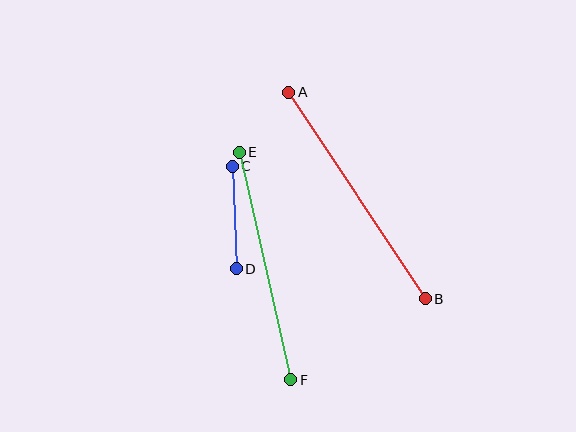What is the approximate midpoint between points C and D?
The midpoint is at approximately (234, 218) pixels.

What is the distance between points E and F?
The distance is approximately 233 pixels.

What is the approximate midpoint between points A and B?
The midpoint is at approximately (357, 196) pixels.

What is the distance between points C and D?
The distance is approximately 103 pixels.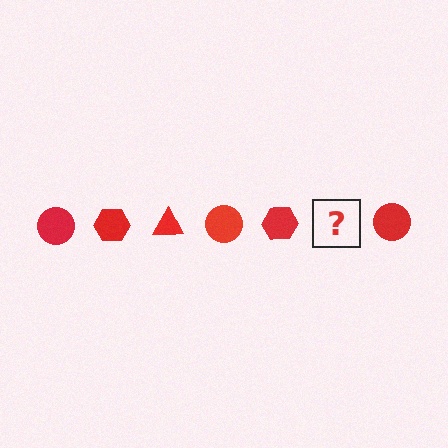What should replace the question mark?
The question mark should be replaced with a red triangle.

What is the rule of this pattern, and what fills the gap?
The rule is that the pattern cycles through circle, hexagon, triangle shapes in red. The gap should be filled with a red triangle.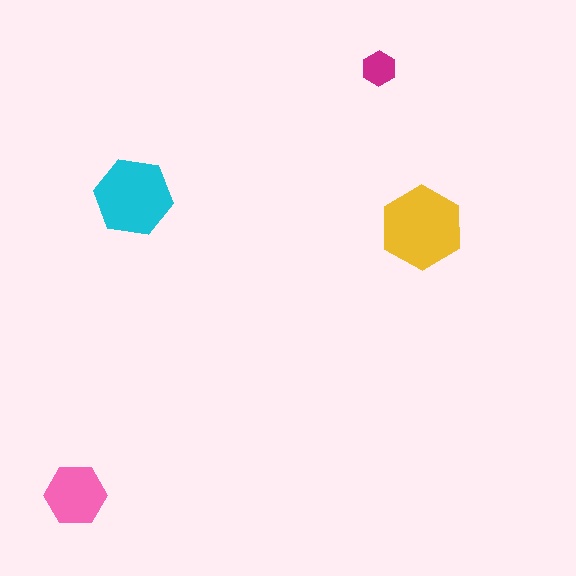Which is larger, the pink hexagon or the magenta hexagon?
The pink one.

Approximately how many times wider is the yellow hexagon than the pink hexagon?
About 1.5 times wider.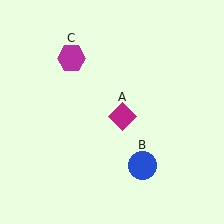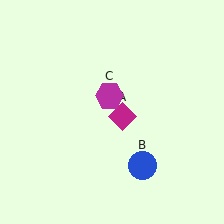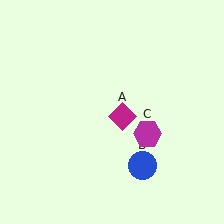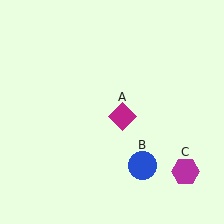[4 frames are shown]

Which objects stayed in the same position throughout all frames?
Magenta diamond (object A) and blue circle (object B) remained stationary.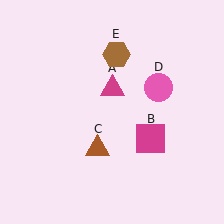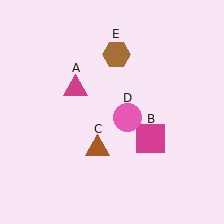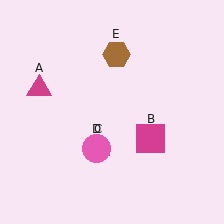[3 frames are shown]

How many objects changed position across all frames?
2 objects changed position: magenta triangle (object A), pink circle (object D).